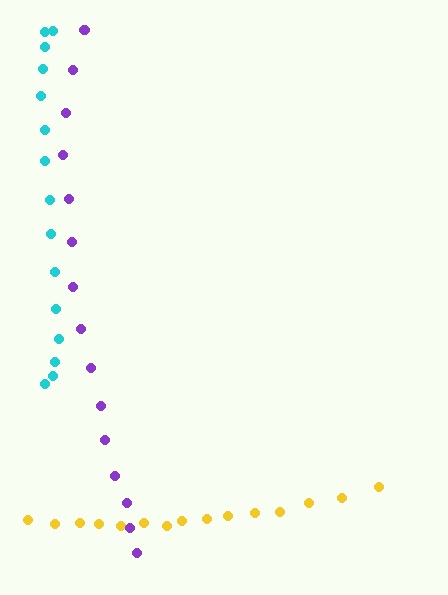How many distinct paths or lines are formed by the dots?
There are 3 distinct paths.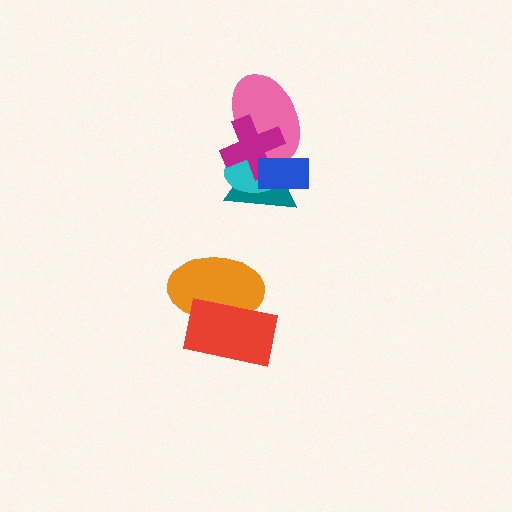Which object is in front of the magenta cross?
The blue rectangle is in front of the magenta cross.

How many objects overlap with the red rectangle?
1 object overlaps with the red rectangle.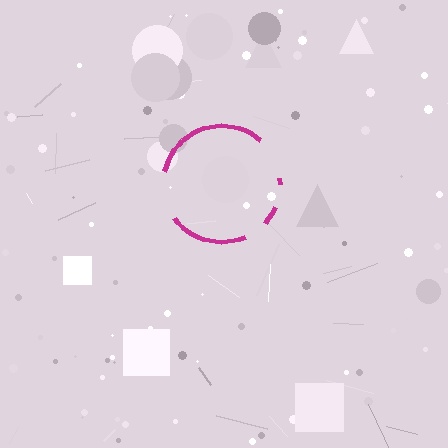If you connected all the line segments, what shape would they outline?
They would outline a circle.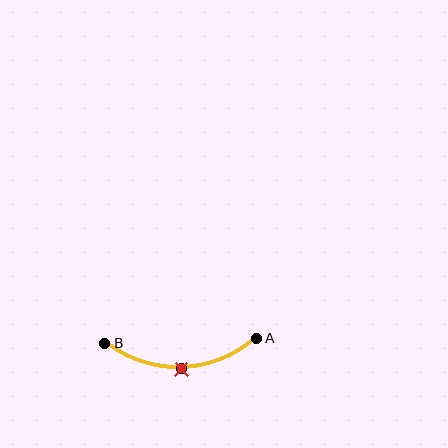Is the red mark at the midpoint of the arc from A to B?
Yes. The red mark lies on the arc at equal arc-length from both A and B — it is the arc midpoint.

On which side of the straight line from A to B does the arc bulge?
The arc bulges below the straight line connecting A and B.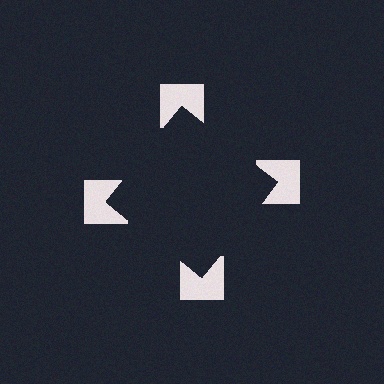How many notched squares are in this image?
There are 4 — one at each vertex of the illusory square.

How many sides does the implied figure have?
4 sides.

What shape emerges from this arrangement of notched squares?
An illusory square — its edges are inferred from the aligned wedge cuts in the notched squares, not physically drawn.